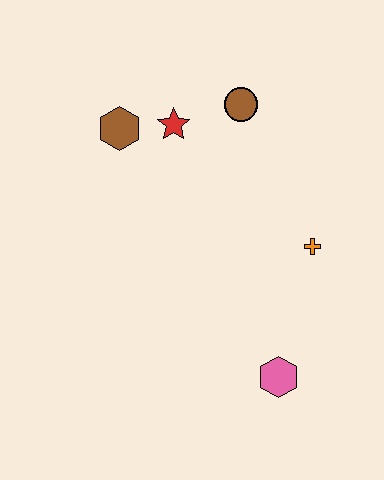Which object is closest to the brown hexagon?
The red star is closest to the brown hexagon.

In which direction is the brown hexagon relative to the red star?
The brown hexagon is to the left of the red star.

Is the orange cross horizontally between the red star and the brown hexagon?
No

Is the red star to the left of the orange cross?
Yes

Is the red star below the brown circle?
Yes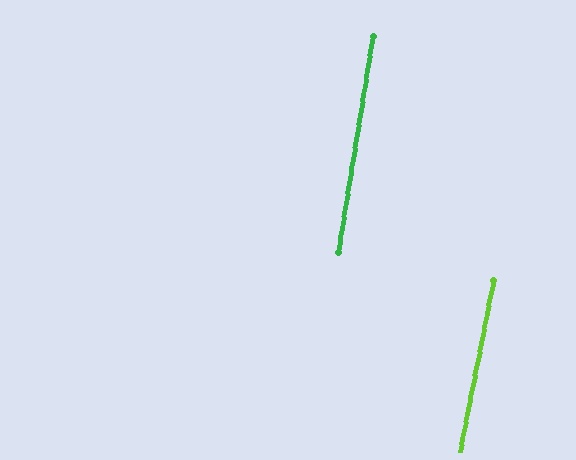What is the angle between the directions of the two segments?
Approximately 2 degrees.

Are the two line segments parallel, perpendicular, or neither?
Parallel — their directions differ by only 1.8°.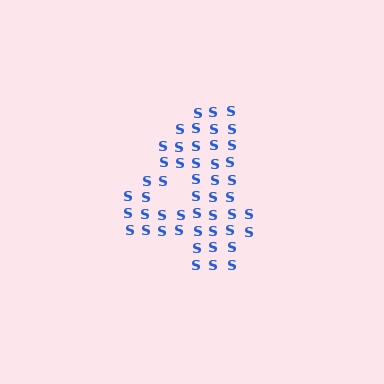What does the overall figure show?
The overall figure shows the digit 4.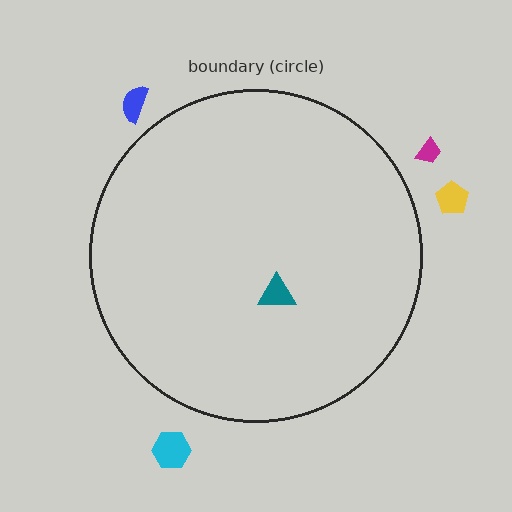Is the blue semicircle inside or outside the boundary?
Outside.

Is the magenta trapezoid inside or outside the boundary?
Outside.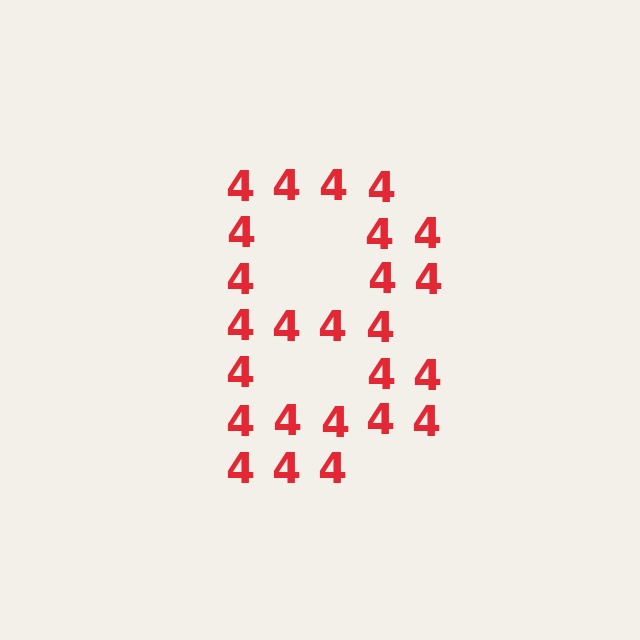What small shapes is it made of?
It is made of small digit 4's.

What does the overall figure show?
The overall figure shows the letter B.